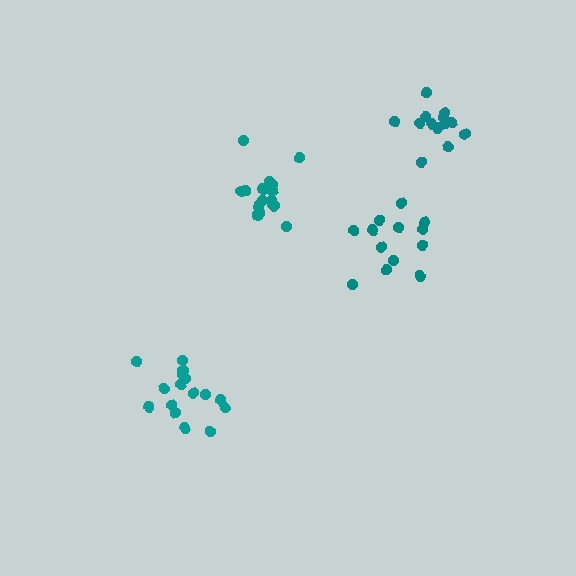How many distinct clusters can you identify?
There are 4 distinct clusters.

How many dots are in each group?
Group 1: 17 dots, Group 2: 13 dots, Group 3: 16 dots, Group 4: 13 dots (59 total).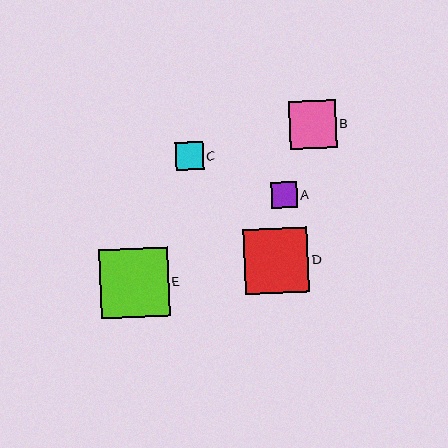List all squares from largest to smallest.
From largest to smallest: E, D, B, C, A.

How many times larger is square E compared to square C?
Square E is approximately 2.5 times the size of square C.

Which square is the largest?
Square E is the largest with a size of approximately 69 pixels.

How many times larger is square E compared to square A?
Square E is approximately 2.7 times the size of square A.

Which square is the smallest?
Square A is the smallest with a size of approximately 26 pixels.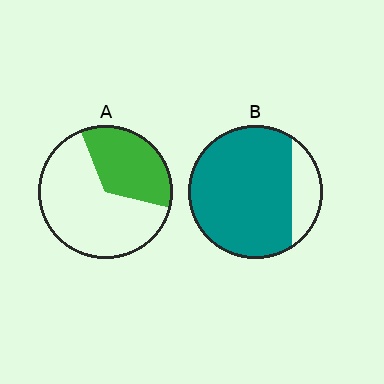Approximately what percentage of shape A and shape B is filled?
A is approximately 35% and B is approximately 85%.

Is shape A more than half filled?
No.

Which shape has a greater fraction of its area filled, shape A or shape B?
Shape B.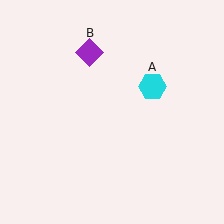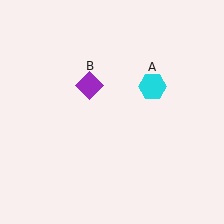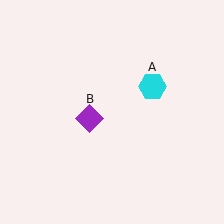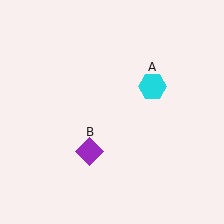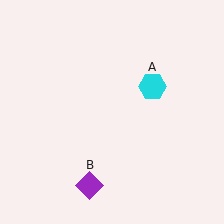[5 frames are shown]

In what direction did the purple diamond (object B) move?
The purple diamond (object B) moved down.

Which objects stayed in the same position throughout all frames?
Cyan hexagon (object A) remained stationary.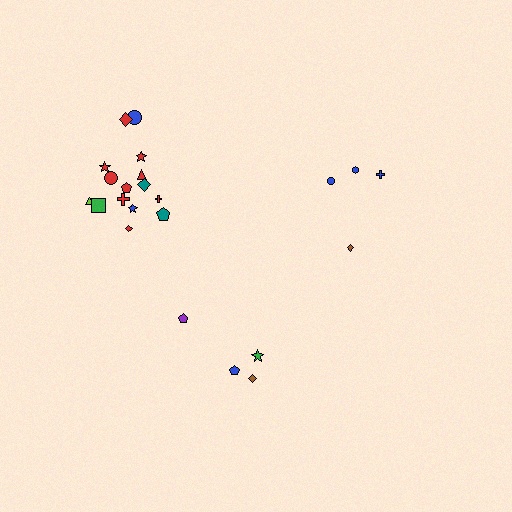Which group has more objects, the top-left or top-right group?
The top-left group.